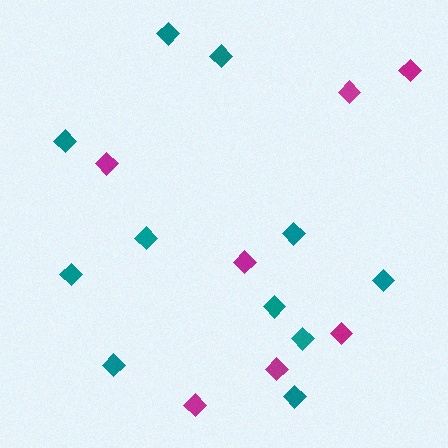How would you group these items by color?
There are 2 groups: one group of magenta diamonds (7) and one group of teal diamonds (11).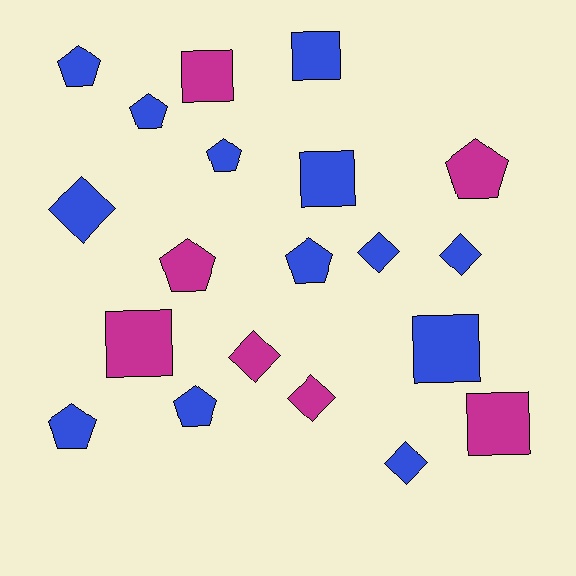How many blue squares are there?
There are 3 blue squares.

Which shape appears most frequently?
Pentagon, with 8 objects.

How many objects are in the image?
There are 20 objects.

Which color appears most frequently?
Blue, with 13 objects.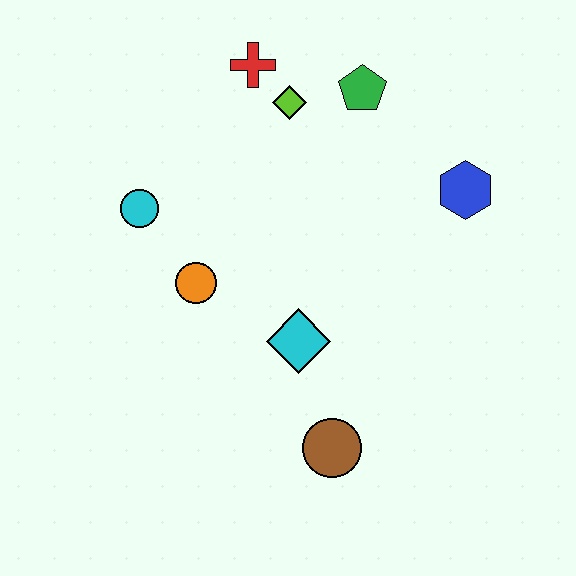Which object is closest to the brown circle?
The cyan diamond is closest to the brown circle.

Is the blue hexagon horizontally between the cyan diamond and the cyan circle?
No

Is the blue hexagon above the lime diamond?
No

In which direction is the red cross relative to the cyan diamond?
The red cross is above the cyan diamond.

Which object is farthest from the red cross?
The brown circle is farthest from the red cross.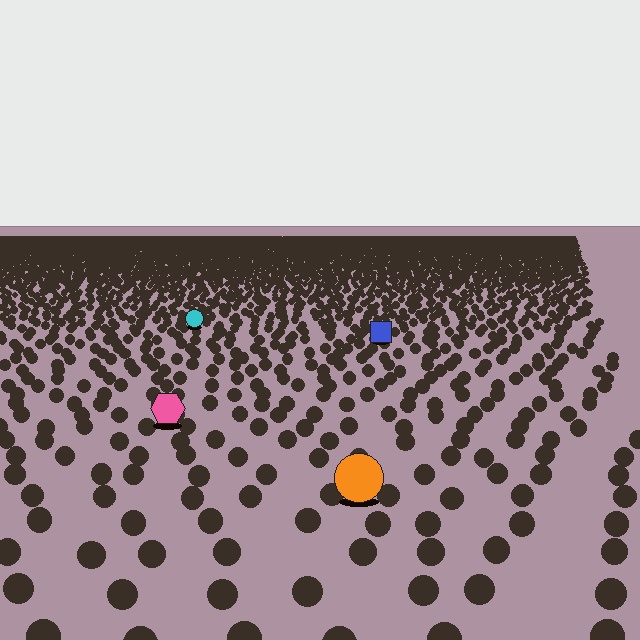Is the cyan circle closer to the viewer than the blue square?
No. The blue square is closer — you can tell from the texture gradient: the ground texture is coarser near it.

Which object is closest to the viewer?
The orange circle is closest. The texture marks near it are larger and more spread out.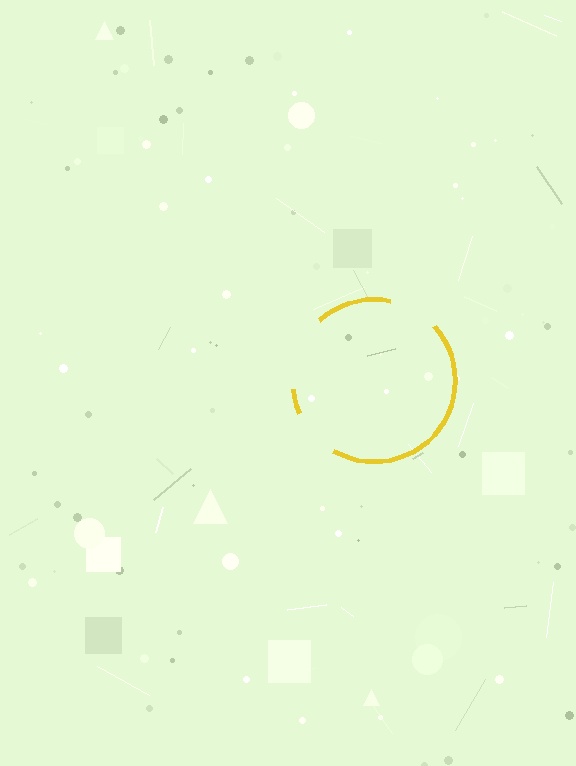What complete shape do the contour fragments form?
The contour fragments form a circle.